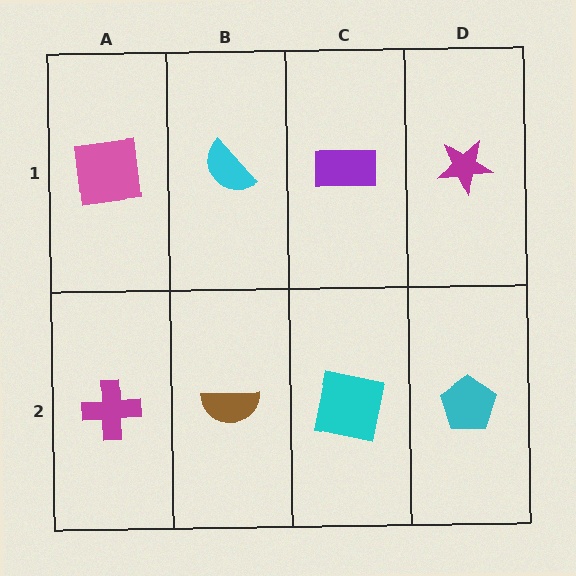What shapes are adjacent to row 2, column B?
A cyan semicircle (row 1, column B), a magenta cross (row 2, column A), a cyan square (row 2, column C).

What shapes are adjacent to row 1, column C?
A cyan square (row 2, column C), a cyan semicircle (row 1, column B), a magenta star (row 1, column D).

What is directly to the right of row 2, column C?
A cyan pentagon.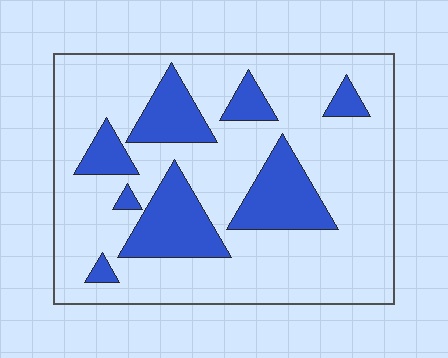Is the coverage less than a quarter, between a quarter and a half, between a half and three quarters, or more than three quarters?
Less than a quarter.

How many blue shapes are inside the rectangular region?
8.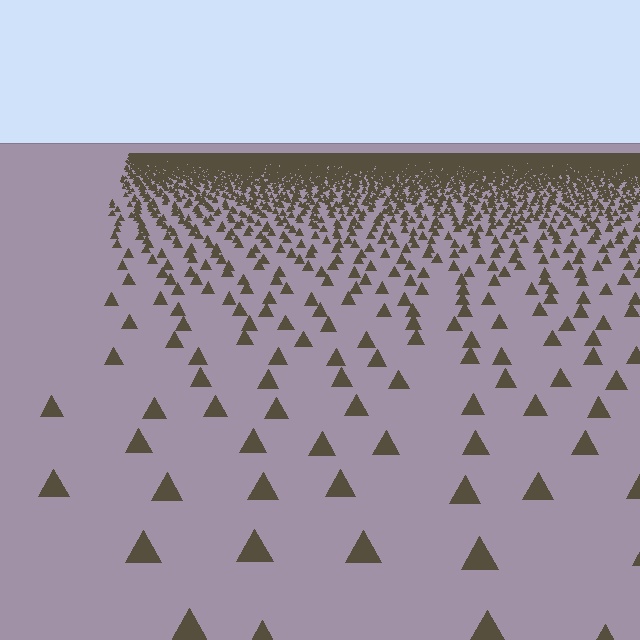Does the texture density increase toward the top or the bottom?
Density increases toward the top.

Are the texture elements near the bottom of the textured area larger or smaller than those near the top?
Larger. Near the bottom, elements are closer to the viewer and appear at a bigger on-screen size.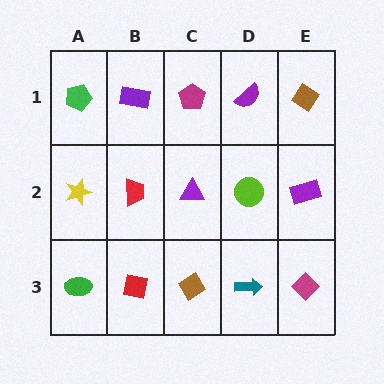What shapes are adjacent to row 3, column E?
A purple rectangle (row 2, column E), a teal arrow (row 3, column D).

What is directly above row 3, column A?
A yellow star.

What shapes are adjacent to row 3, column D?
A lime circle (row 2, column D), a brown diamond (row 3, column C), a magenta diamond (row 3, column E).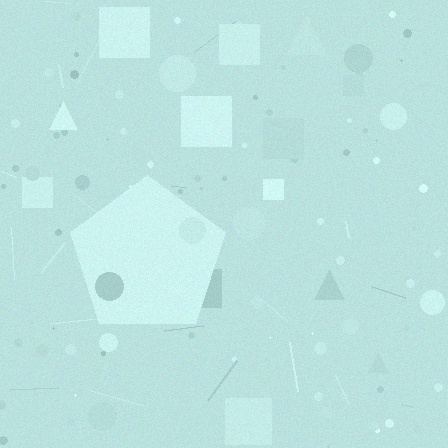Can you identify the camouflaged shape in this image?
The camouflaged shape is a pentagon.